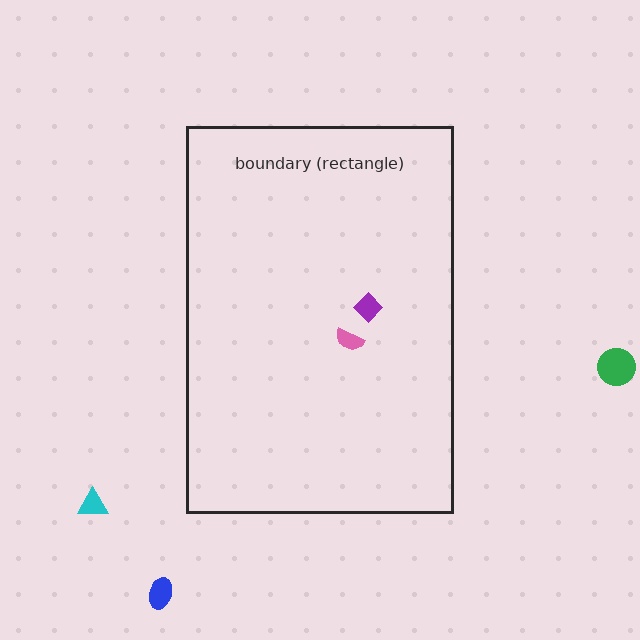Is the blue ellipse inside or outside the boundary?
Outside.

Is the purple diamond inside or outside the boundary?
Inside.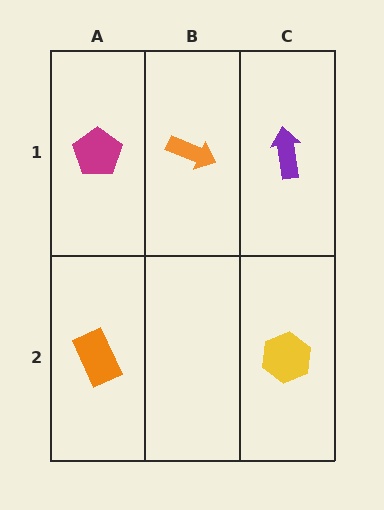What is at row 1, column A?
A magenta pentagon.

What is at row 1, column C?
A purple arrow.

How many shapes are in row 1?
3 shapes.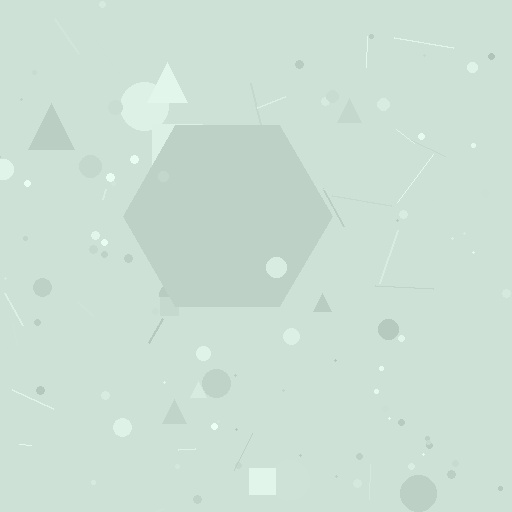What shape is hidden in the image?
A hexagon is hidden in the image.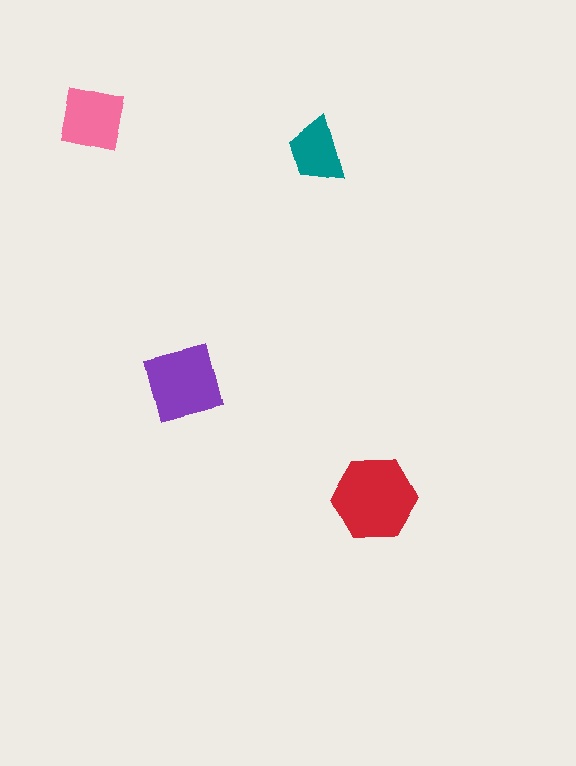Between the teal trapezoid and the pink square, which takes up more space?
The pink square.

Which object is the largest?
The red hexagon.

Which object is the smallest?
The teal trapezoid.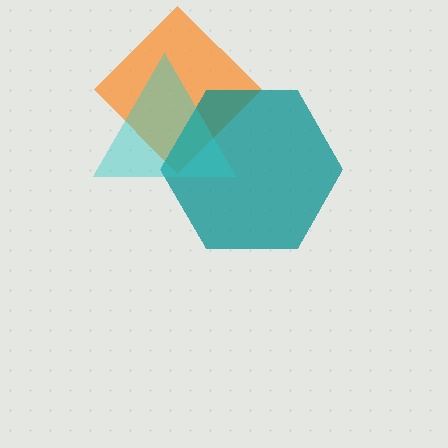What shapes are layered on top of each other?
The layered shapes are: an orange diamond, a teal hexagon, a cyan triangle.